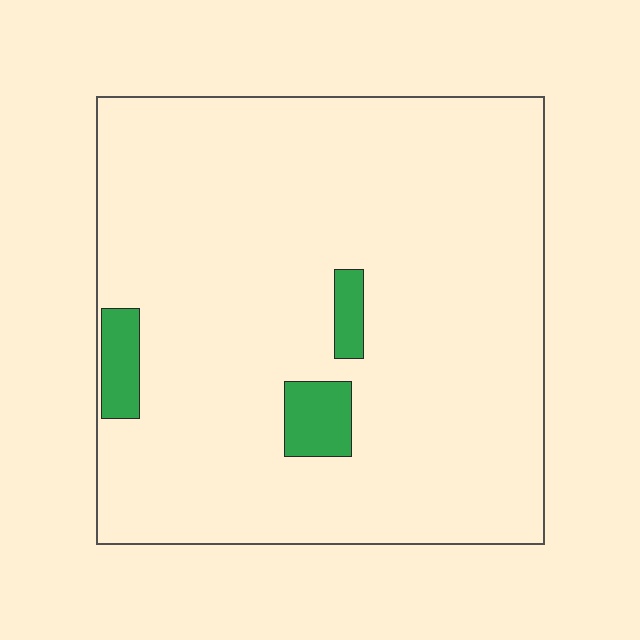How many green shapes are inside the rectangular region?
3.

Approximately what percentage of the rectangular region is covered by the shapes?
Approximately 5%.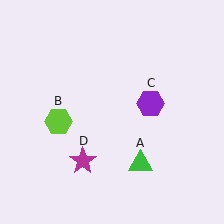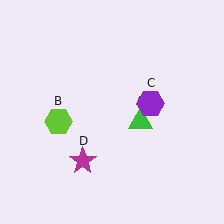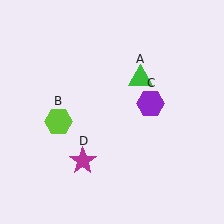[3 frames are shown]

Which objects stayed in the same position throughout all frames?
Lime hexagon (object B) and purple hexagon (object C) and magenta star (object D) remained stationary.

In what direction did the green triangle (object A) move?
The green triangle (object A) moved up.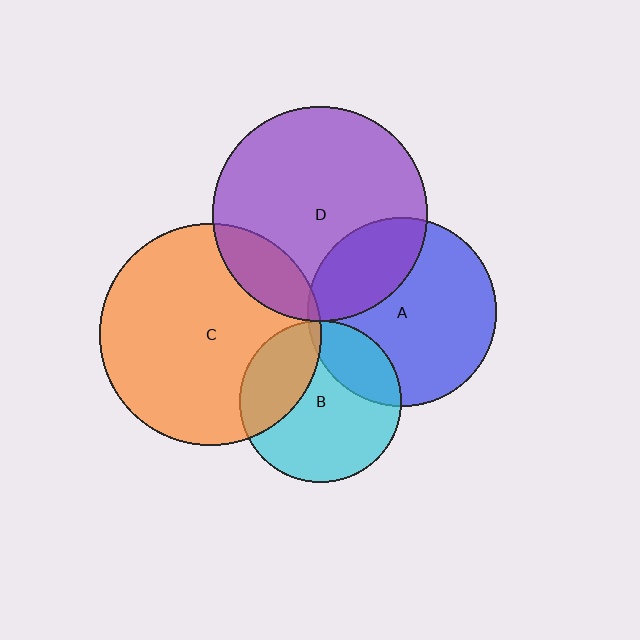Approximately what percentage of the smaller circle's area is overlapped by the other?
Approximately 30%.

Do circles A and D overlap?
Yes.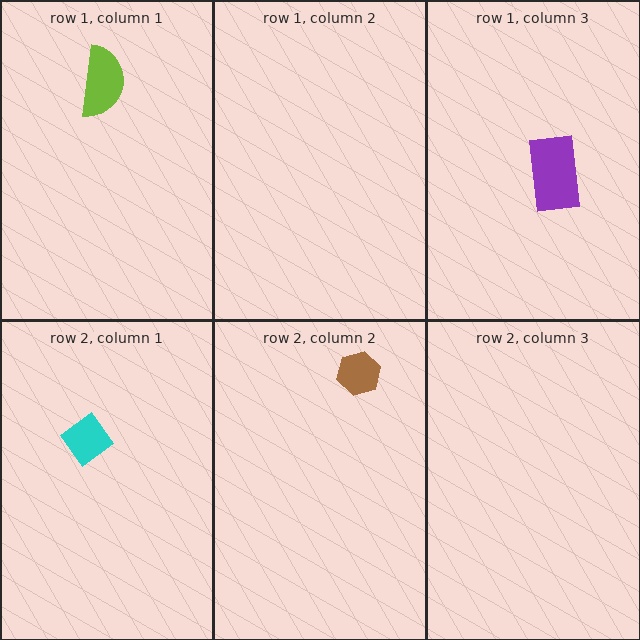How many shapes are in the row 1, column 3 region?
1.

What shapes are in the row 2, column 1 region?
The cyan diamond.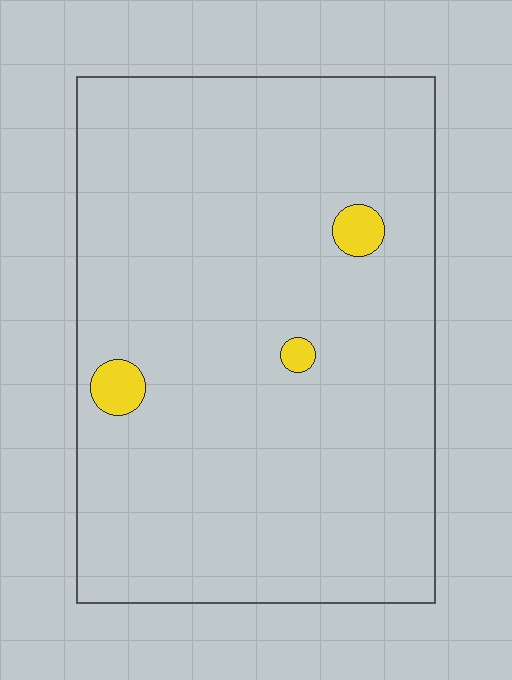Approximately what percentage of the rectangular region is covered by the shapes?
Approximately 5%.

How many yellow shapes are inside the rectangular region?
3.